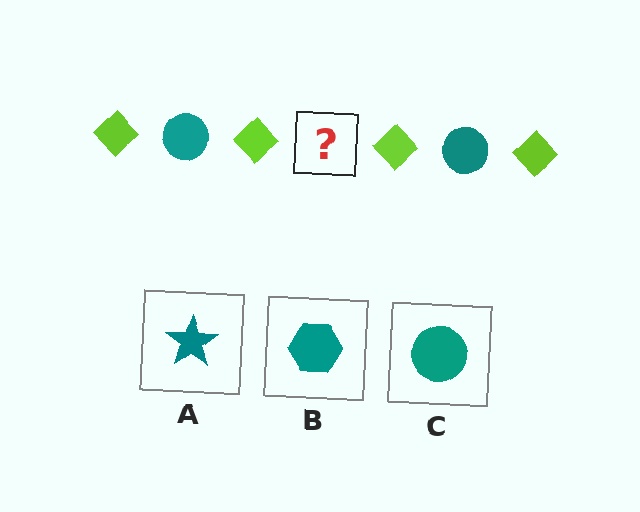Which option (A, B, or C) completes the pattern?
C.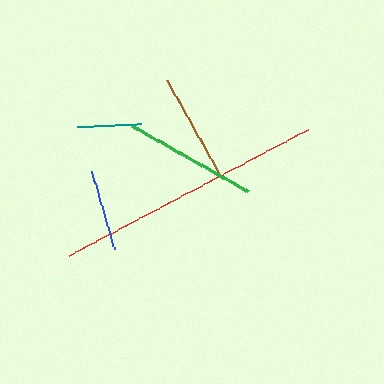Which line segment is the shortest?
The teal line is the shortest at approximately 64 pixels.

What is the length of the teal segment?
The teal segment is approximately 64 pixels long.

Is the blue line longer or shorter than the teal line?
The blue line is longer than the teal line.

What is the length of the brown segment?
The brown segment is approximately 108 pixels long.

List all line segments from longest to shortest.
From longest to shortest: red, green, brown, blue, teal.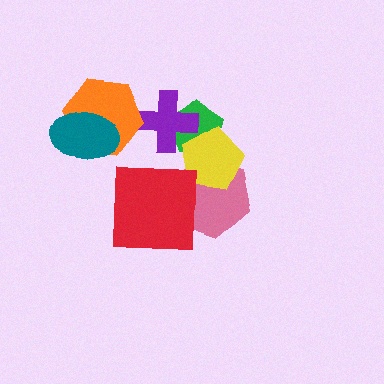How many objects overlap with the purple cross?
1 object overlaps with the purple cross.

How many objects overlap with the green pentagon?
2 objects overlap with the green pentagon.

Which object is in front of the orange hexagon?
The teal ellipse is in front of the orange hexagon.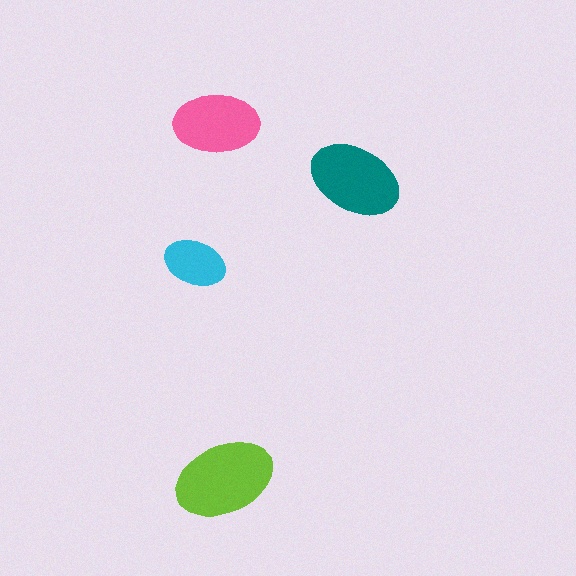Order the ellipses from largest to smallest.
the lime one, the teal one, the pink one, the cyan one.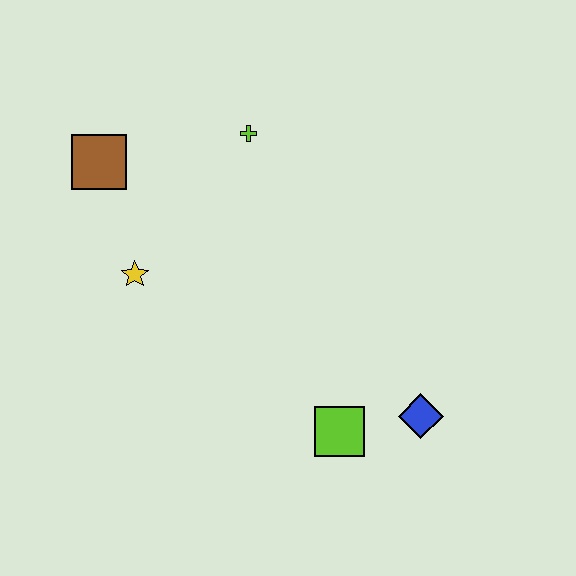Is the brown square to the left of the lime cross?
Yes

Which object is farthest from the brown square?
The blue diamond is farthest from the brown square.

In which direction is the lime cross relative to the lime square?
The lime cross is above the lime square.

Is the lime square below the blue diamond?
Yes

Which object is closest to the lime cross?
The brown square is closest to the lime cross.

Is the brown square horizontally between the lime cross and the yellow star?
No